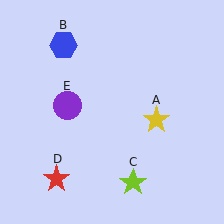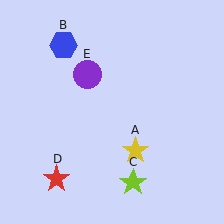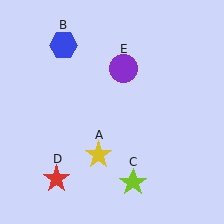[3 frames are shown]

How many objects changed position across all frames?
2 objects changed position: yellow star (object A), purple circle (object E).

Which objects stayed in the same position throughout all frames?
Blue hexagon (object B) and lime star (object C) and red star (object D) remained stationary.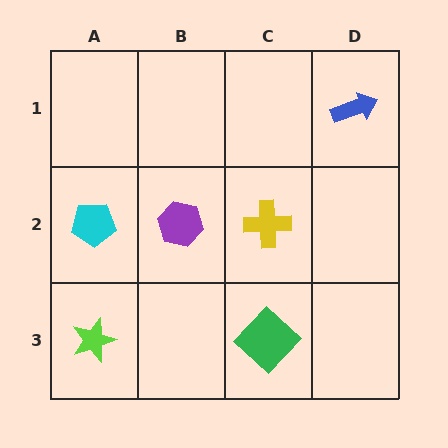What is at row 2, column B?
A purple hexagon.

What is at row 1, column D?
A blue arrow.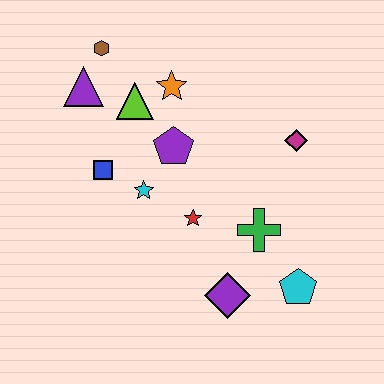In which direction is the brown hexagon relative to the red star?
The brown hexagon is above the red star.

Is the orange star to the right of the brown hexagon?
Yes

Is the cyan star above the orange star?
No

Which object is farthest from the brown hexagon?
The cyan pentagon is farthest from the brown hexagon.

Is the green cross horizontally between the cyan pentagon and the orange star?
Yes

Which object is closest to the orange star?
The lime triangle is closest to the orange star.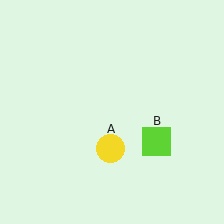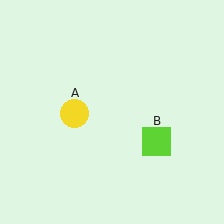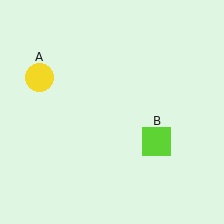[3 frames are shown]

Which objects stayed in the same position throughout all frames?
Lime square (object B) remained stationary.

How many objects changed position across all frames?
1 object changed position: yellow circle (object A).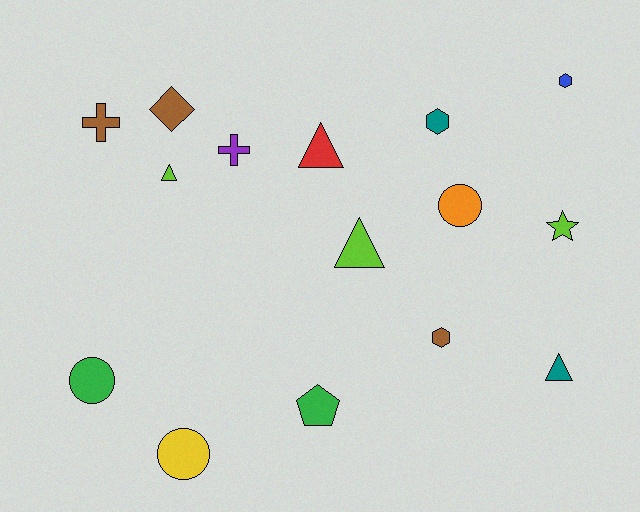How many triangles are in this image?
There are 4 triangles.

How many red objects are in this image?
There is 1 red object.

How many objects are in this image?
There are 15 objects.